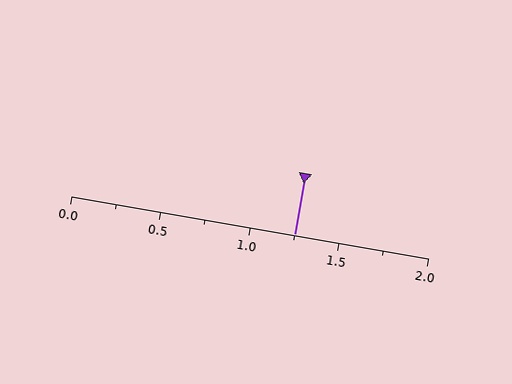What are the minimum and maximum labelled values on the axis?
The axis runs from 0.0 to 2.0.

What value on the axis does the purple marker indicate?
The marker indicates approximately 1.25.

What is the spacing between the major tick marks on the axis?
The major ticks are spaced 0.5 apart.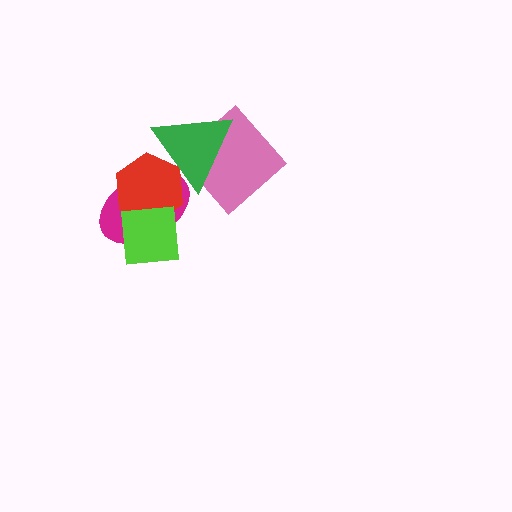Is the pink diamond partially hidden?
Yes, it is partially covered by another shape.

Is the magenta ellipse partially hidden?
Yes, it is partially covered by another shape.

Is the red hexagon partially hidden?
Yes, it is partially covered by another shape.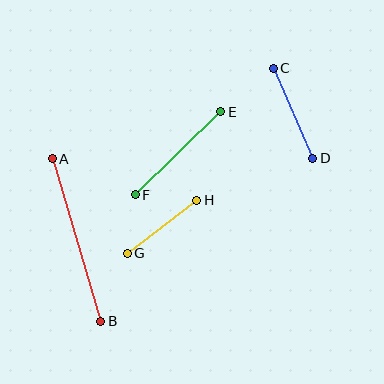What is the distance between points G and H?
The distance is approximately 87 pixels.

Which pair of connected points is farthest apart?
Points A and B are farthest apart.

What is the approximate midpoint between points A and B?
The midpoint is at approximately (77, 240) pixels.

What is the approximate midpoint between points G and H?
The midpoint is at approximately (162, 227) pixels.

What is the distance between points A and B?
The distance is approximately 169 pixels.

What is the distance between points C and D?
The distance is approximately 98 pixels.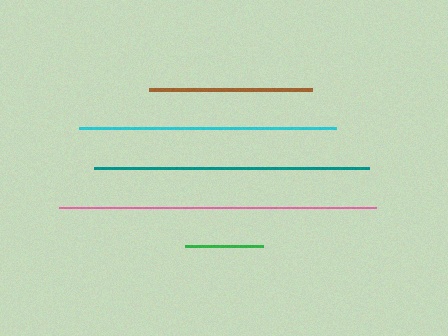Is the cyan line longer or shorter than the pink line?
The pink line is longer than the cyan line.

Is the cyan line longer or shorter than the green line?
The cyan line is longer than the green line.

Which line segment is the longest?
The pink line is the longest at approximately 318 pixels.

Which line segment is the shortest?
The green line is the shortest at approximately 77 pixels.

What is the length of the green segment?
The green segment is approximately 77 pixels long.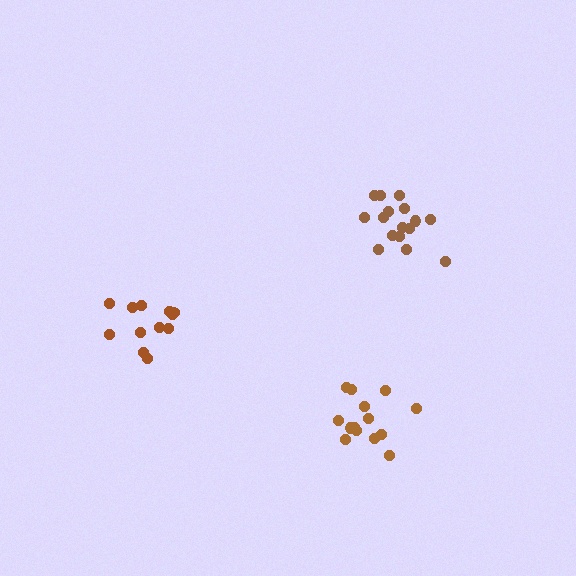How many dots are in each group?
Group 1: 12 dots, Group 2: 15 dots, Group 3: 16 dots (43 total).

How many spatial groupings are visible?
There are 3 spatial groupings.